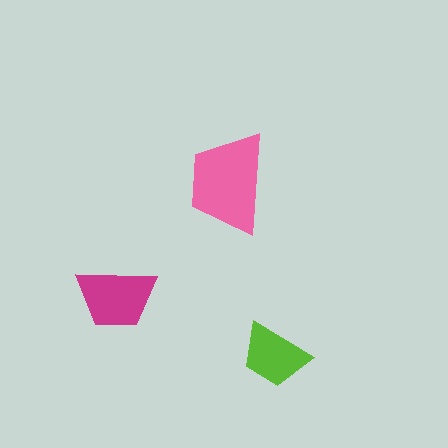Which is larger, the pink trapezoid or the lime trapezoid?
The pink one.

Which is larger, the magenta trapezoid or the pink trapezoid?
The pink one.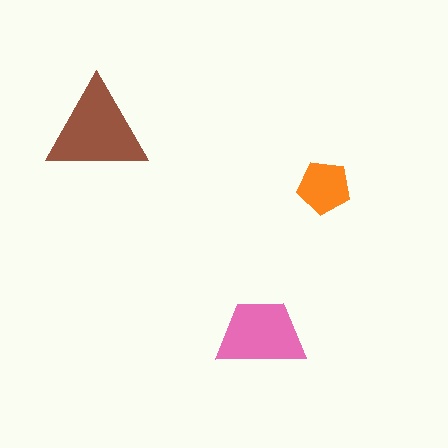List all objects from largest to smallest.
The brown triangle, the pink trapezoid, the orange pentagon.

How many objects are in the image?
There are 3 objects in the image.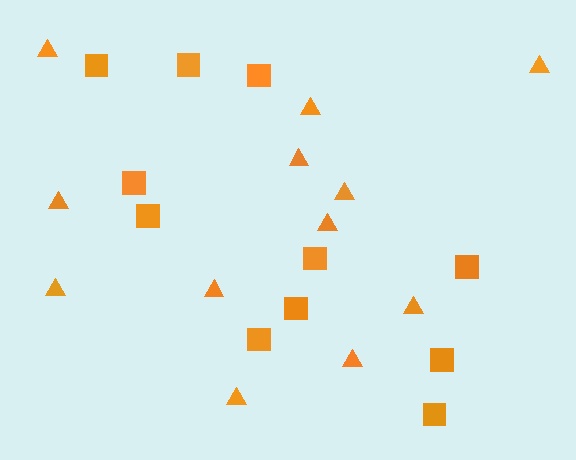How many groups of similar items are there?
There are 2 groups: one group of squares (11) and one group of triangles (12).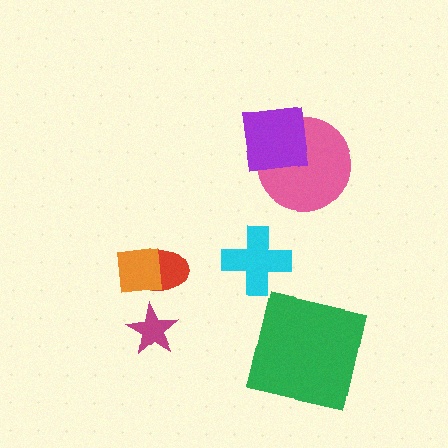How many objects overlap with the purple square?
1 object overlaps with the purple square.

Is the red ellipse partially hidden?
Yes, it is partially covered by another shape.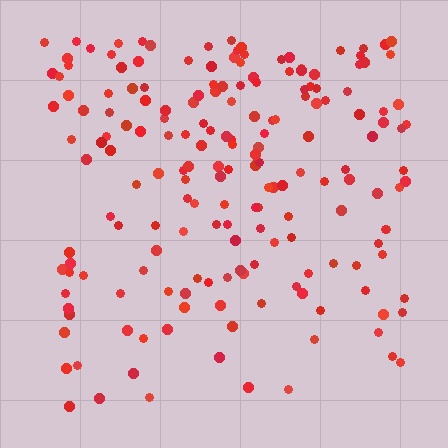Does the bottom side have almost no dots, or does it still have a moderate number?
Still a moderate number, just noticeably fewer than the top.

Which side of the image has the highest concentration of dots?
The top.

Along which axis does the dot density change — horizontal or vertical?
Vertical.